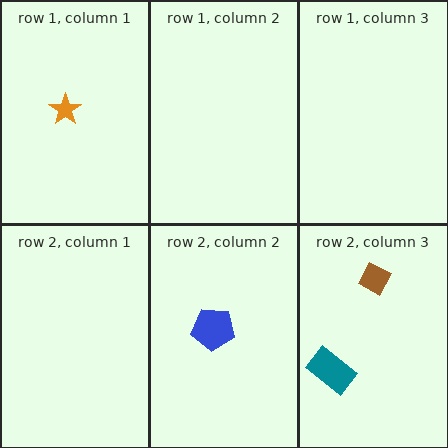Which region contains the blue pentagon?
The row 2, column 2 region.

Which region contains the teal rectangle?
The row 2, column 3 region.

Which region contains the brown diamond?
The row 2, column 3 region.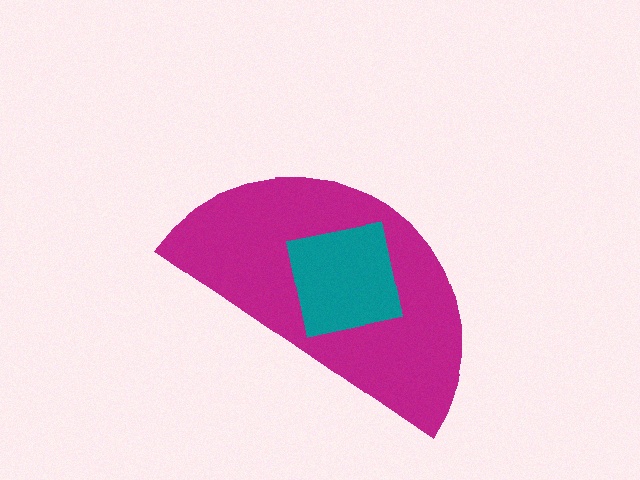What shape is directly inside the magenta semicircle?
The teal square.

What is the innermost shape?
The teal square.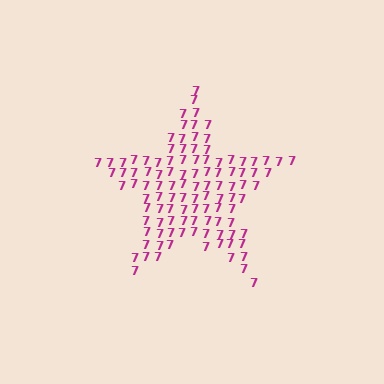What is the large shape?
The large shape is a star.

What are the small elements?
The small elements are digit 7's.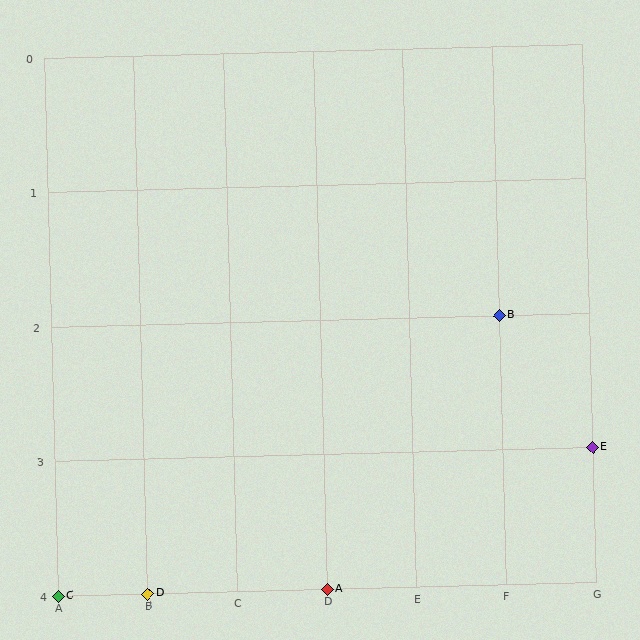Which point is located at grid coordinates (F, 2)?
Point B is at (F, 2).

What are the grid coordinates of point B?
Point B is at grid coordinates (F, 2).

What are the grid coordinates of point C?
Point C is at grid coordinates (A, 4).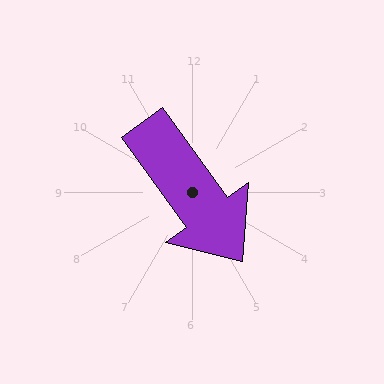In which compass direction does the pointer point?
Southeast.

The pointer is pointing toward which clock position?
Roughly 5 o'clock.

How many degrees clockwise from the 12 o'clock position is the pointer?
Approximately 144 degrees.